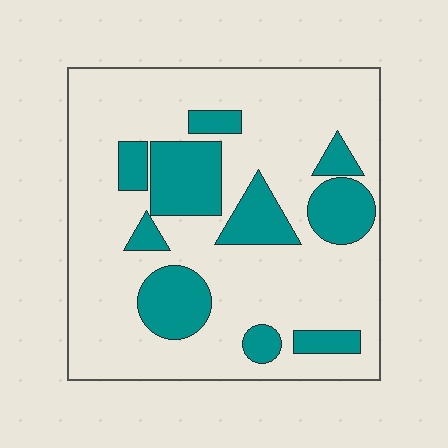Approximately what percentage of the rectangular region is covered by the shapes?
Approximately 25%.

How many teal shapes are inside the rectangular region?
10.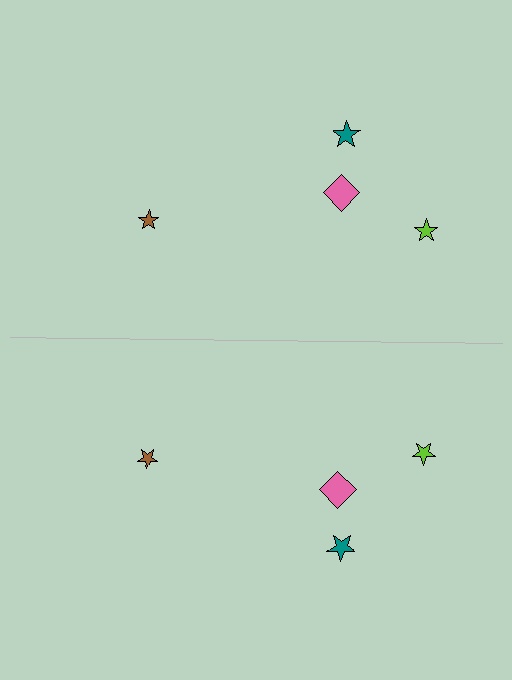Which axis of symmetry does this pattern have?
The pattern has a horizontal axis of symmetry running through the center of the image.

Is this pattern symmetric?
Yes, this pattern has bilateral (reflection) symmetry.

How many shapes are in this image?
There are 8 shapes in this image.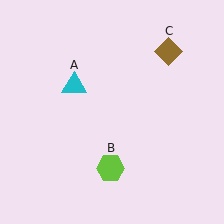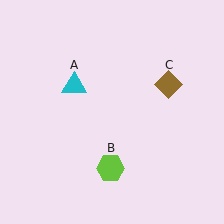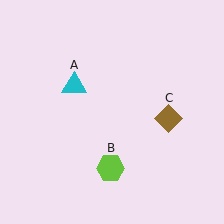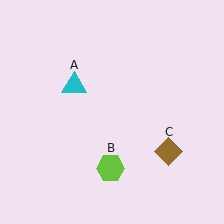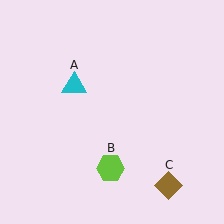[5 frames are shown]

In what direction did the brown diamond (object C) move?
The brown diamond (object C) moved down.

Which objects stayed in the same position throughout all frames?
Cyan triangle (object A) and lime hexagon (object B) remained stationary.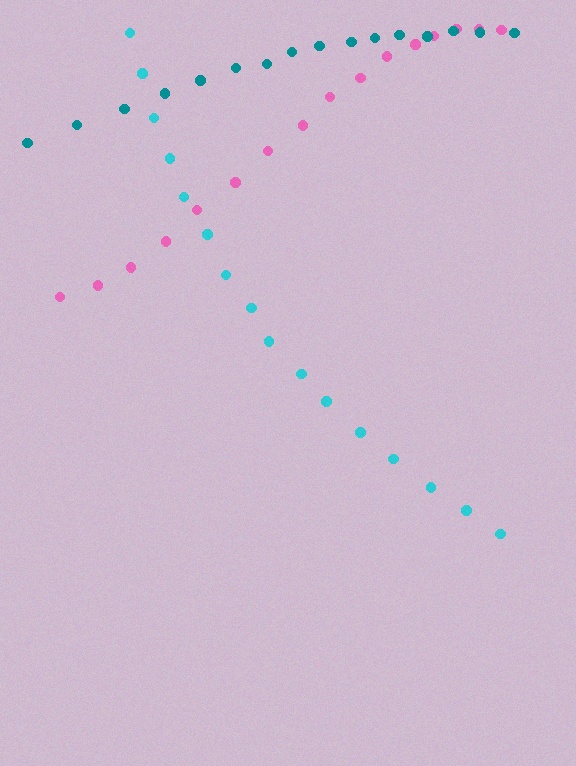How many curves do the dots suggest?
There are 3 distinct paths.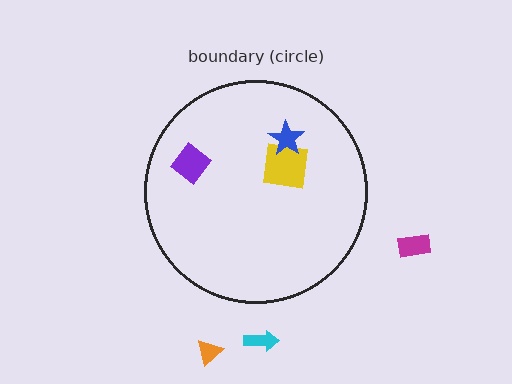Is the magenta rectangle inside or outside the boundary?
Outside.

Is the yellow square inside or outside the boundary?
Inside.